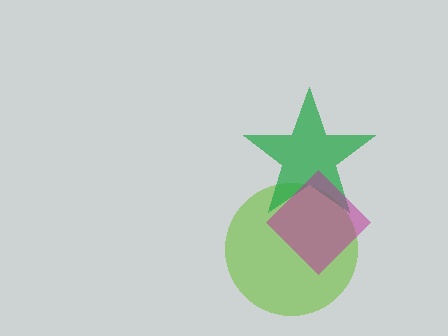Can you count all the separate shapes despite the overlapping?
Yes, there are 3 separate shapes.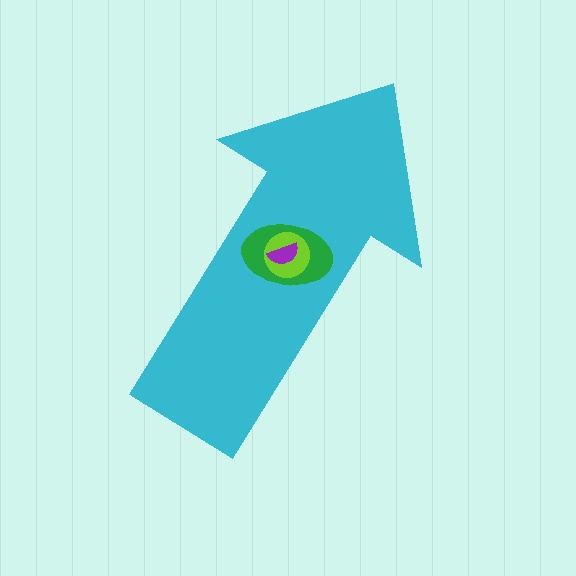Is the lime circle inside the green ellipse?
Yes.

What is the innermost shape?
The purple semicircle.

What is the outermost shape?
The cyan arrow.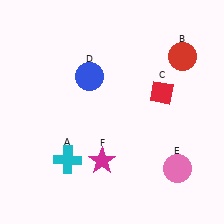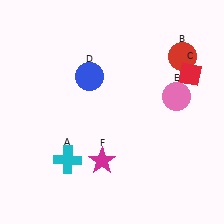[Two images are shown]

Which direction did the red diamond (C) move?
The red diamond (C) moved right.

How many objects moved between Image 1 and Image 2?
2 objects moved between the two images.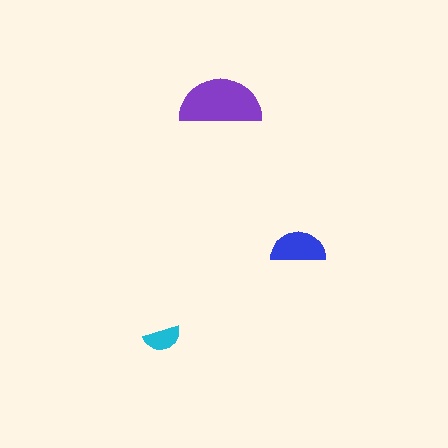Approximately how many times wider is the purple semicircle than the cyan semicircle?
About 2 times wider.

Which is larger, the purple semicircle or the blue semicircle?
The purple one.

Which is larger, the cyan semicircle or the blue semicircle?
The blue one.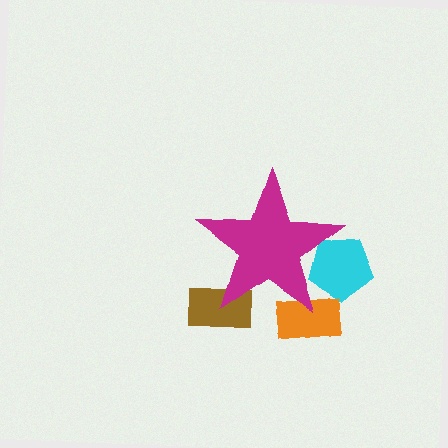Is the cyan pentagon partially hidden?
Yes, the cyan pentagon is partially hidden behind the magenta star.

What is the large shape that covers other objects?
A magenta star.